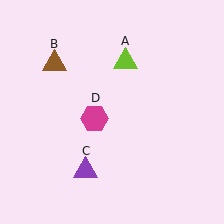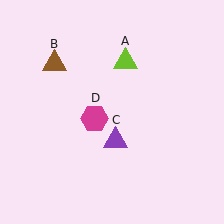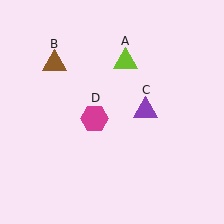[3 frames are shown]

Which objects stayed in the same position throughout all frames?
Lime triangle (object A) and brown triangle (object B) and magenta hexagon (object D) remained stationary.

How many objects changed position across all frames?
1 object changed position: purple triangle (object C).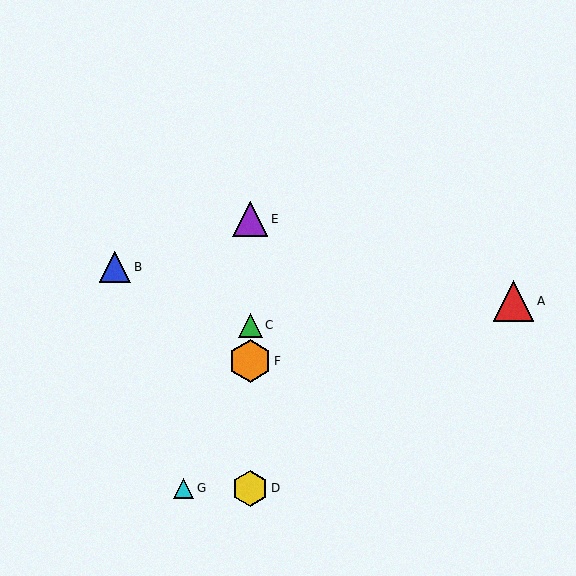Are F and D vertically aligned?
Yes, both are at x≈250.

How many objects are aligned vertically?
4 objects (C, D, E, F) are aligned vertically.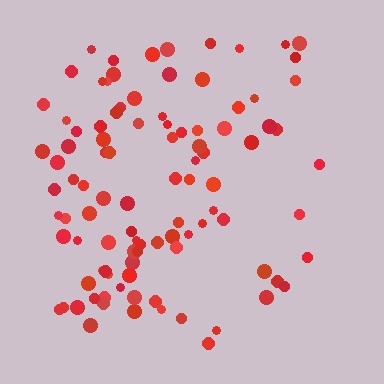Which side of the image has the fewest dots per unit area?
The right.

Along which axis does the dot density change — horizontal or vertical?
Horizontal.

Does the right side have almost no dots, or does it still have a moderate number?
Still a moderate number, just noticeably fewer than the left.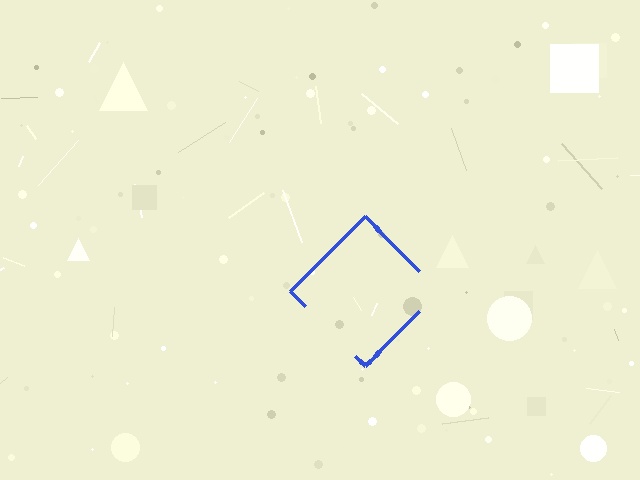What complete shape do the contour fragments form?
The contour fragments form a diamond.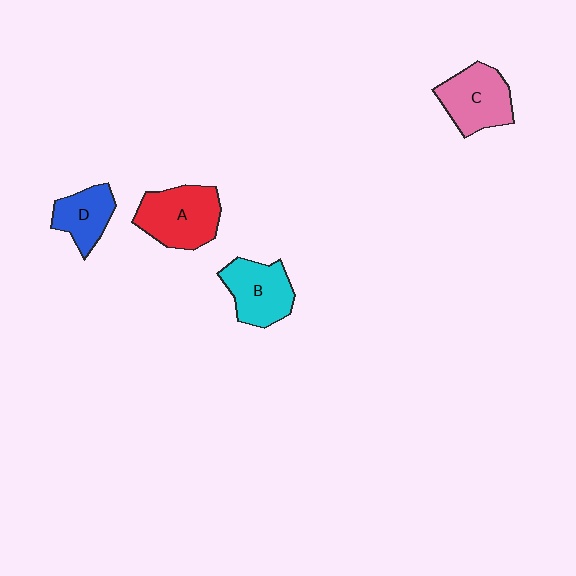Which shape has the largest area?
Shape A (red).